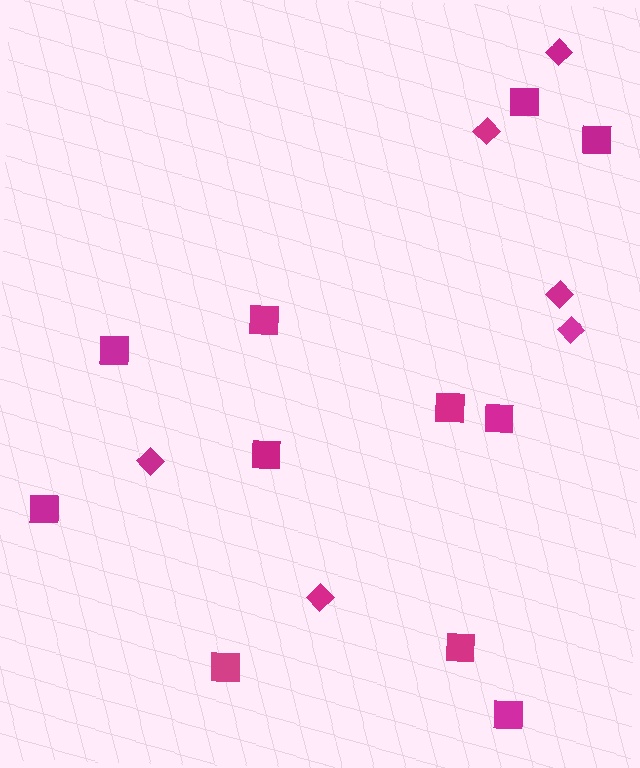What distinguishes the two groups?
There are 2 groups: one group of squares (11) and one group of diamonds (6).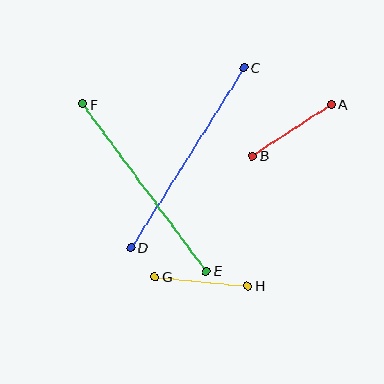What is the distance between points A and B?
The distance is approximately 94 pixels.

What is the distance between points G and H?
The distance is approximately 93 pixels.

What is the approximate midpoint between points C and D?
The midpoint is at approximately (187, 158) pixels.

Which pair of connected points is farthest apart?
Points C and D are farthest apart.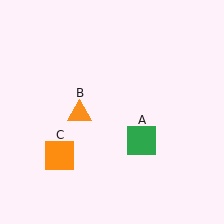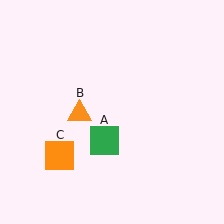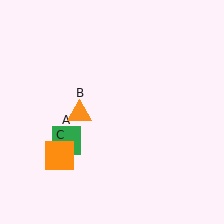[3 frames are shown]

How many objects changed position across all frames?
1 object changed position: green square (object A).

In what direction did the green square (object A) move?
The green square (object A) moved left.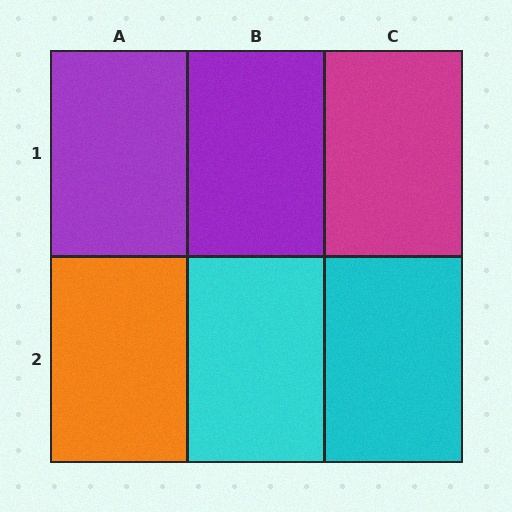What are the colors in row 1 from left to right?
Purple, purple, magenta.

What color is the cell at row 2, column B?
Cyan.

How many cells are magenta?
1 cell is magenta.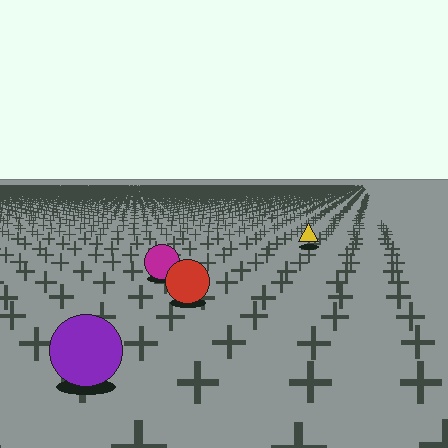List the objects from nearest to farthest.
From nearest to farthest: the purple circle, the red circle, the magenta circle, the yellow triangle.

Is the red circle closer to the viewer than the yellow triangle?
Yes. The red circle is closer — you can tell from the texture gradient: the ground texture is coarser near it.